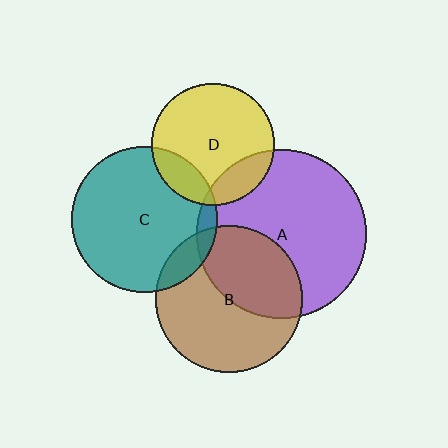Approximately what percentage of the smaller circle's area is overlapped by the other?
Approximately 40%.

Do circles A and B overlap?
Yes.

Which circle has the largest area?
Circle A (purple).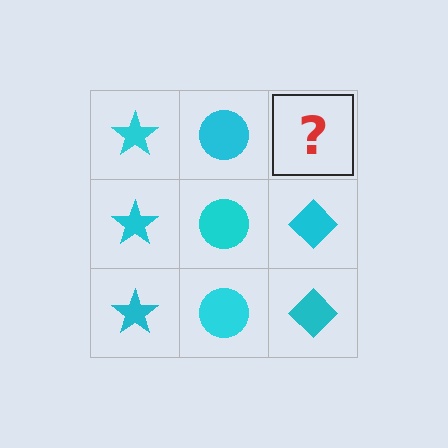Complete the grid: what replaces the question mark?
The question mark should be replaced with a cyan diamond.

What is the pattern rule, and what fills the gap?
The rule is that each column has a consistent shape. The gap should be filled with a cyan diamond.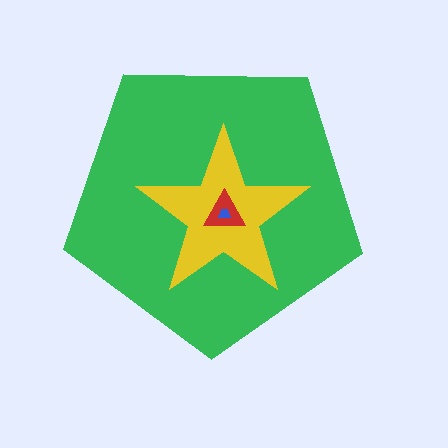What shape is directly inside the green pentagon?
The yellow star.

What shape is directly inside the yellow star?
The red triangle.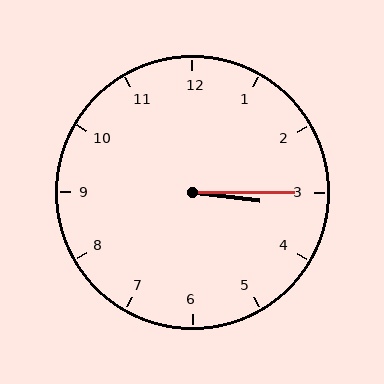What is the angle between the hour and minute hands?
Approximately 8 degrees.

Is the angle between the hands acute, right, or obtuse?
It is acute.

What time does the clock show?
3:15.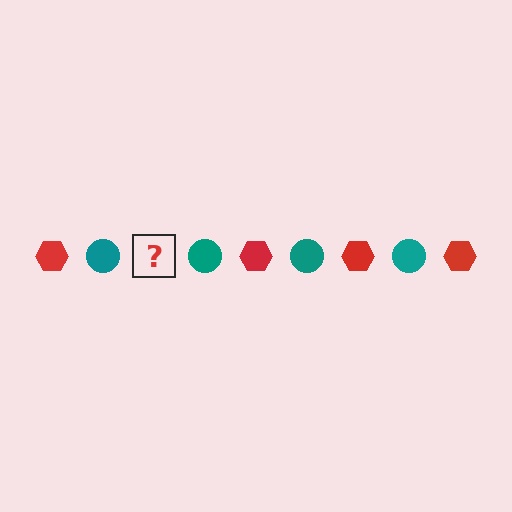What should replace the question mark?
The question mark should be replaced with a red hexagon.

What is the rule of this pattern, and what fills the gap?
The rule is that the pattern alternates between red hexagon and teal circle. The gap should be filled with a red hexagon.